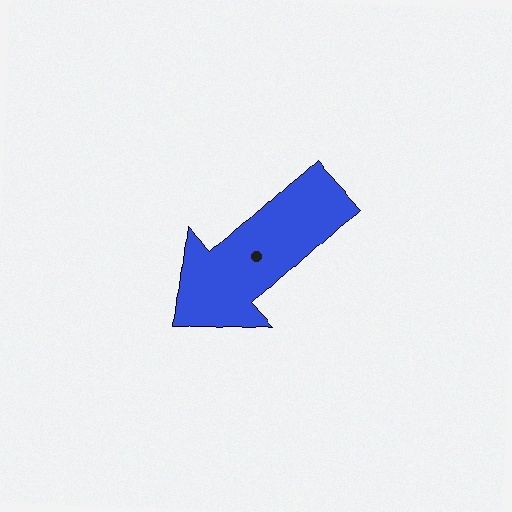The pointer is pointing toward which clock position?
Roughly 8 o'clock.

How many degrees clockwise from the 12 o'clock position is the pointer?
Approximately 228 degrees.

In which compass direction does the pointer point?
Southwest.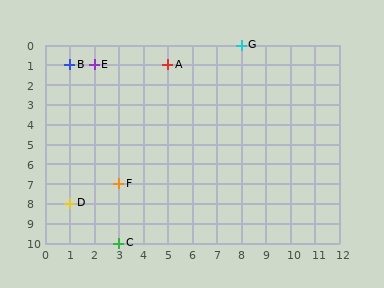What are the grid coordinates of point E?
Point E is at grid coordinates (2, 1).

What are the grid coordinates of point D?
Point D is at grid coordinates (1, 8).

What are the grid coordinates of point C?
Point C is at grid coordinates (3, 10).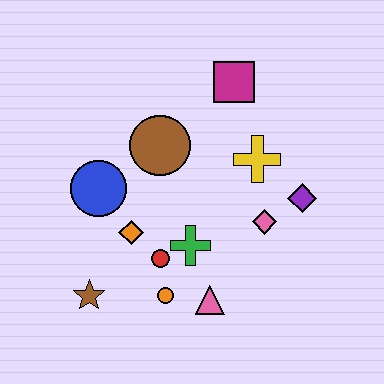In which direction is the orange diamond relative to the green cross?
The orange diamond is to the left of the green cross.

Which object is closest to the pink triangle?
The orange circle is closest to the pink triangle.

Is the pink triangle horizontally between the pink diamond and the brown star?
Yes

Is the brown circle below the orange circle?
No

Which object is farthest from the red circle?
The magenta square is farthest from the red circle.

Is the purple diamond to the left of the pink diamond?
No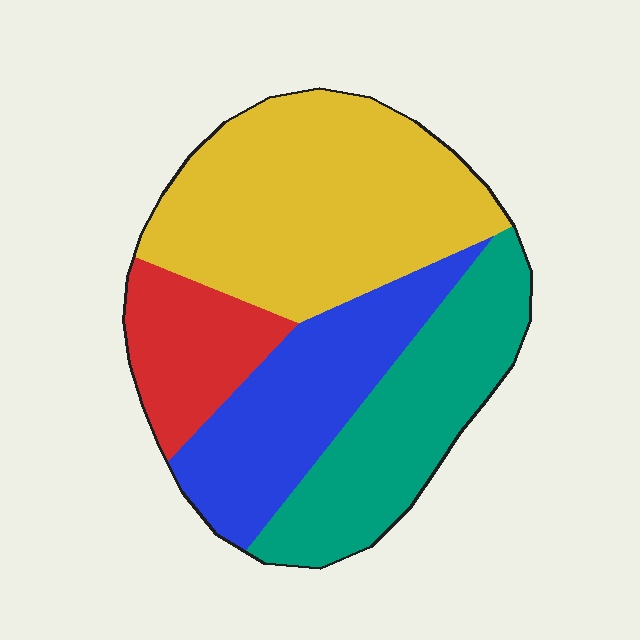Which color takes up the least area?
Red, at roughly 15%.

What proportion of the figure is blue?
Blue covers 23% of the figure.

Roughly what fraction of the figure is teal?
Teal takes up about one quarter (1/4) of the figure.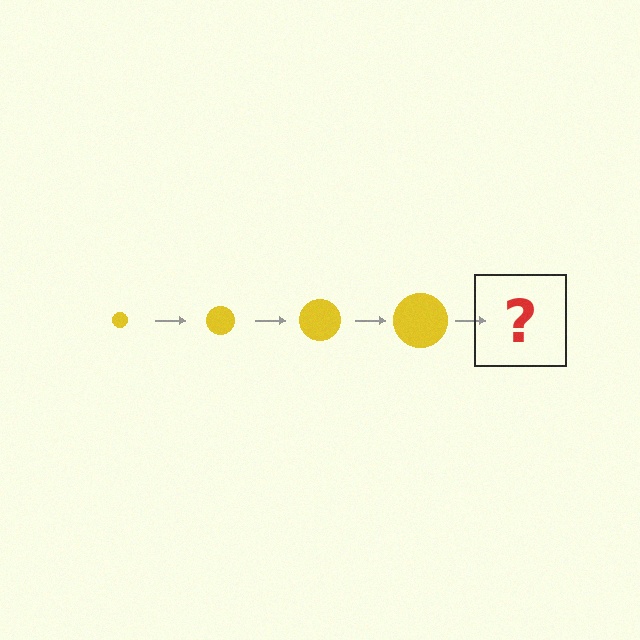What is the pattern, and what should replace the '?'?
The pattern is that the circle gets progressively larger each step. The '?' should be a yellow circle, larger than the previous one.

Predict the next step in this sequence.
The next step is a yellow circle, larger than the previous one.